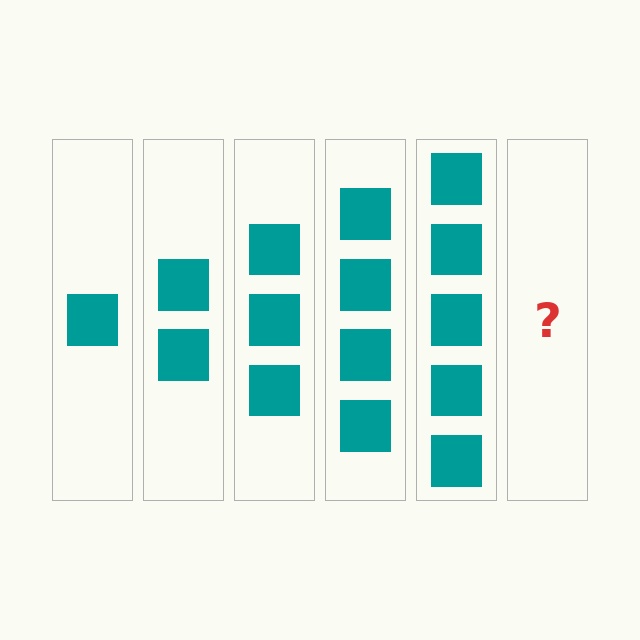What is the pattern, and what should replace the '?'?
The pattern is that each step adds one more square. The '?' should be 6 squares.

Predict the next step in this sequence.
The next step is 6 squares.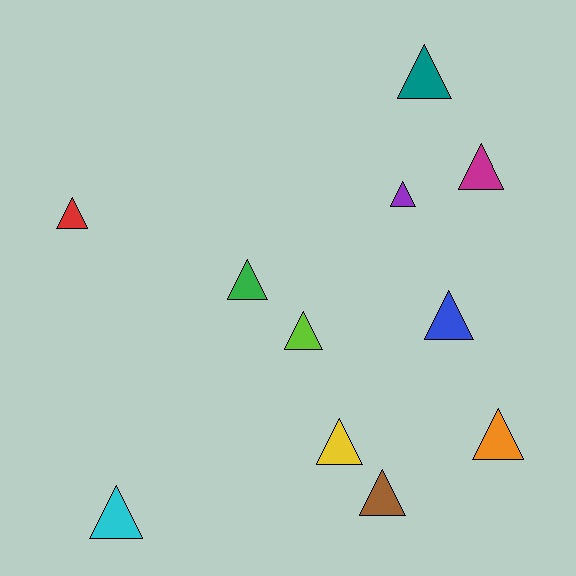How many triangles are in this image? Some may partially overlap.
There are 11 triangles.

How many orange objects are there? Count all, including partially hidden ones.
There is 1 orange object.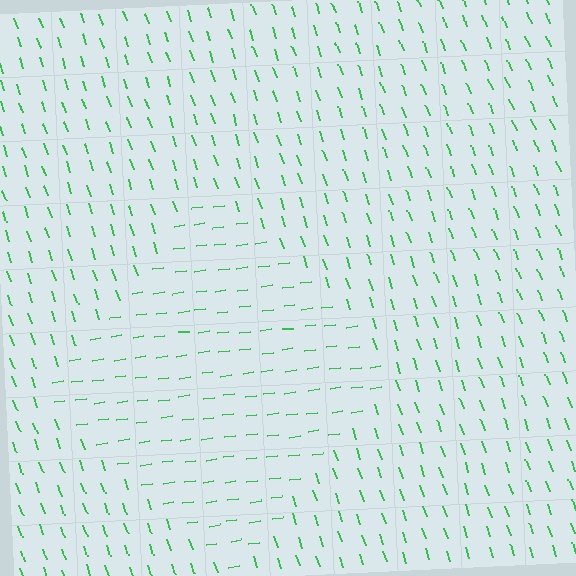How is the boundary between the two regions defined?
The boundary is defined purely by a change in line orientation (approximately 79 degrees difference). All lines are the same color and thickness.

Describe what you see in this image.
The image is filled with small green line segments. A diamond region in the image has lines oriented differently from the surrounding lines, creating a visible texture boundary.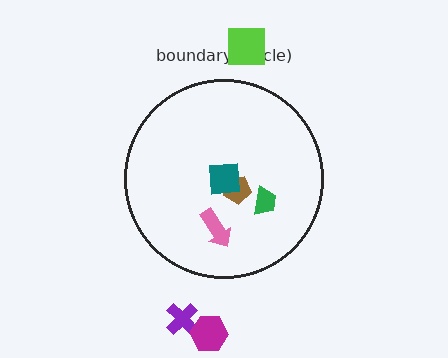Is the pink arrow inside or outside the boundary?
Inside.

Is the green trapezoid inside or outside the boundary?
Inside.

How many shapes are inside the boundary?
4 inside, 3 outside.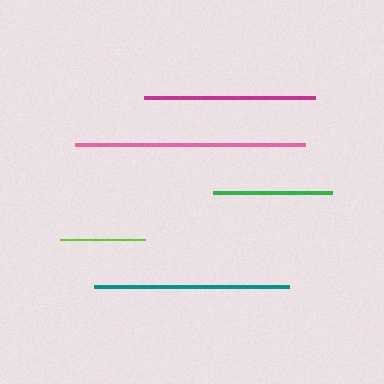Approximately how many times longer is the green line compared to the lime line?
The green line is approximately 1.4 times the length of the lime line.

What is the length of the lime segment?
The lime segment is approximately 85 pixels long.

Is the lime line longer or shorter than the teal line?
The teal line is longer than the lime line.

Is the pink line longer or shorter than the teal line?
The pink line is longer than the teal line.